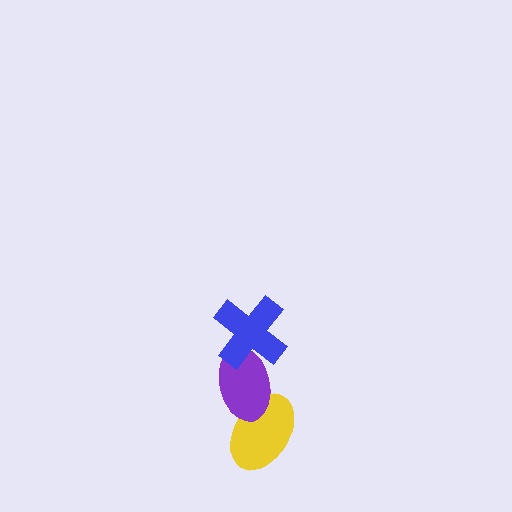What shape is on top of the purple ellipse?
The blue cross is on top of the purple ellipse.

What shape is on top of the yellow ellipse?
The purple ellipse is on top of the yellow ellipse.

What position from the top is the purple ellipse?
The purple ellipse is 2nd from the top.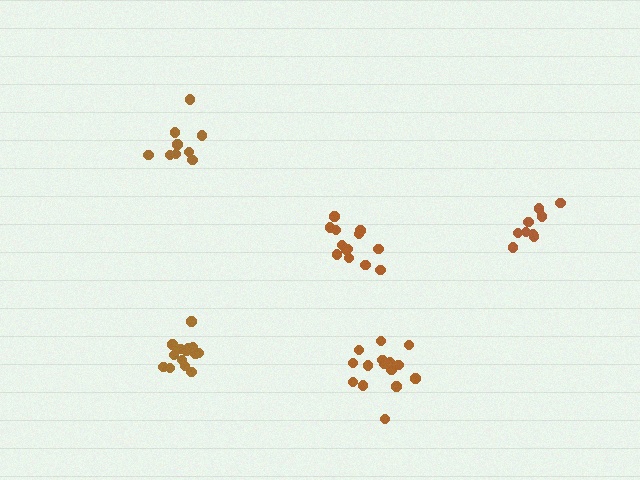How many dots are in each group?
Group 1: 15 dots, Group 2: 13 dots, Group 3: 9 dots, Group 4: 14 dots, Group 5: 9 dots (60 total).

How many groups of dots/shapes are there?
There are 5 groups.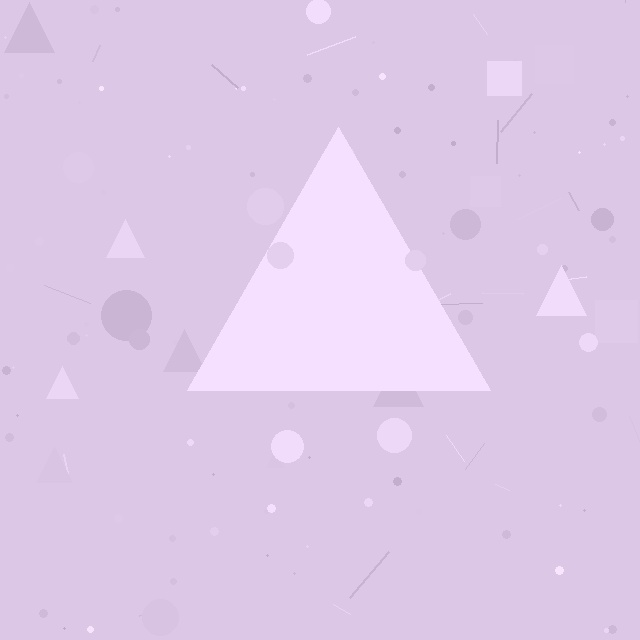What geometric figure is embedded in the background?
A triangle is embedded in the background.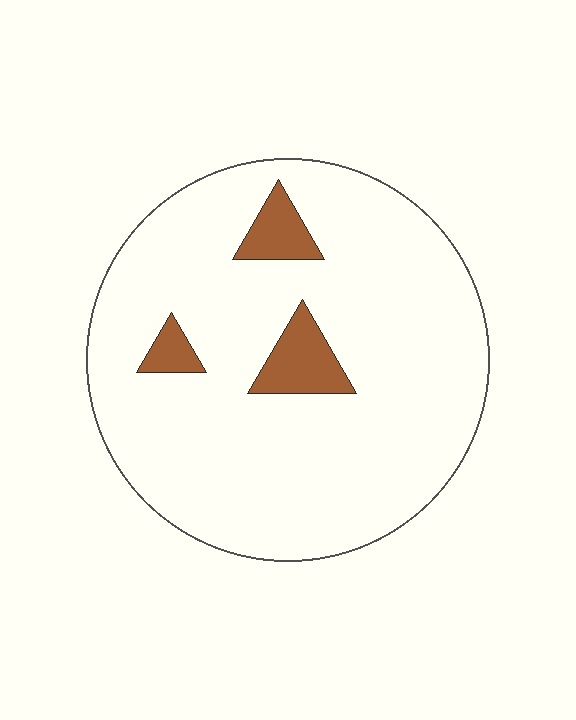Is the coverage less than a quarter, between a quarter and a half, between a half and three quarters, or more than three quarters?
Less than a quarter.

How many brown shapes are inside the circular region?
3.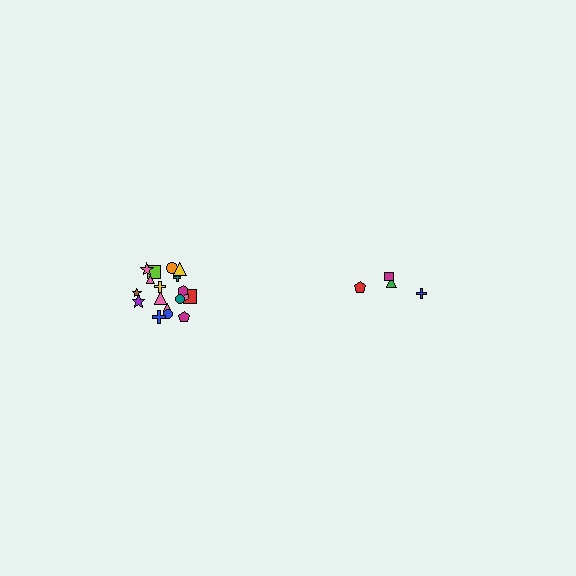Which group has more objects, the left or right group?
The left group.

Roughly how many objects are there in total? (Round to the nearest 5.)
Roughly 20 objects in total.